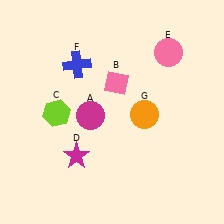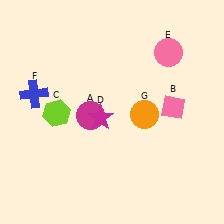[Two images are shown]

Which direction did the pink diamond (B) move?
The pink diamond (B) moved right.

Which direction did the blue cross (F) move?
The blue cross (F) moved left.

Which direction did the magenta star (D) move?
The magenta star (D) moved up.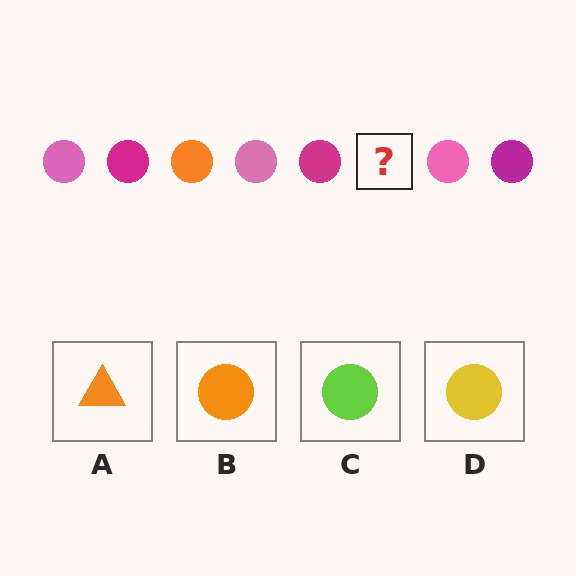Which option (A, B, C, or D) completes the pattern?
B.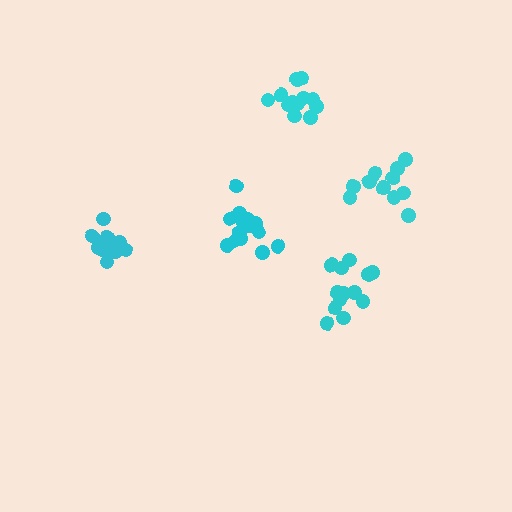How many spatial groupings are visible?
There are 5 spatial groupings.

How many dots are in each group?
Group 1: 15 dots, Group 2: 16 dots, Group 3: 11 dots, Group 4: 14 dots, Group 5: 13 dots (69 total).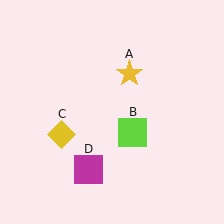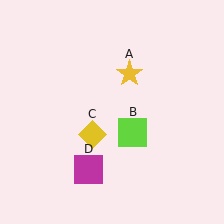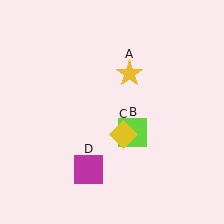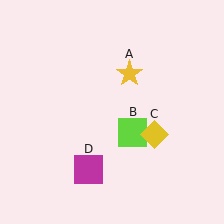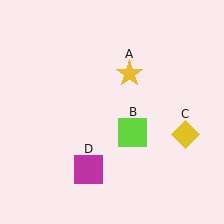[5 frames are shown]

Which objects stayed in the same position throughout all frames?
Yellow star (object A) and lime square (object B) and magenta square (object D) remained stationary.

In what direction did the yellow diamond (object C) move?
The yellow diamond (object C) moved right.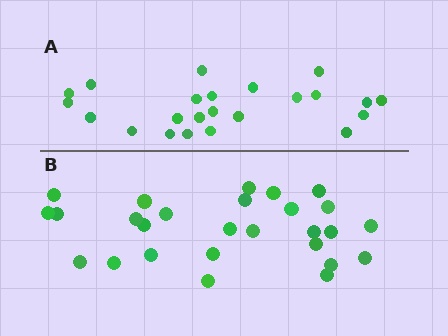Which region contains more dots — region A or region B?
Region B (the bottom region) has more dots.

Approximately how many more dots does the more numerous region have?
Region B has about 4 more dots than region A.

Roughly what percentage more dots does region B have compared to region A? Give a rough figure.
About 15% more.